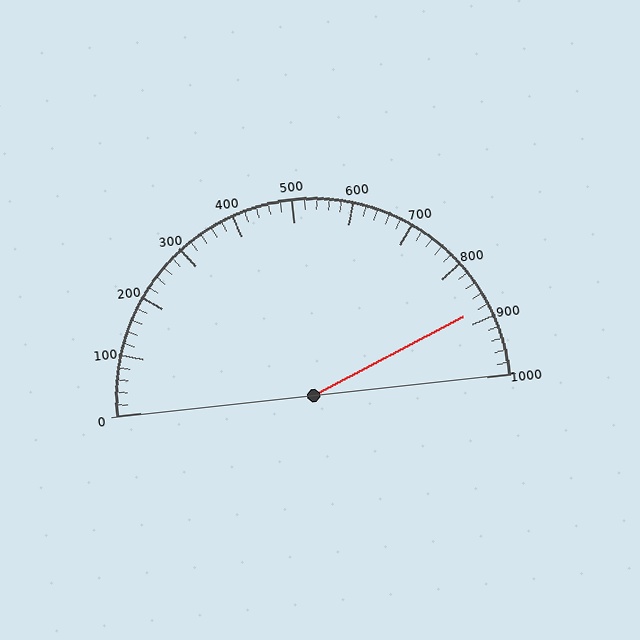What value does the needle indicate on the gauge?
The needle indicates approximately 880.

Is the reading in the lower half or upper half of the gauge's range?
The reading is in the upper half of the range (0 to 1000).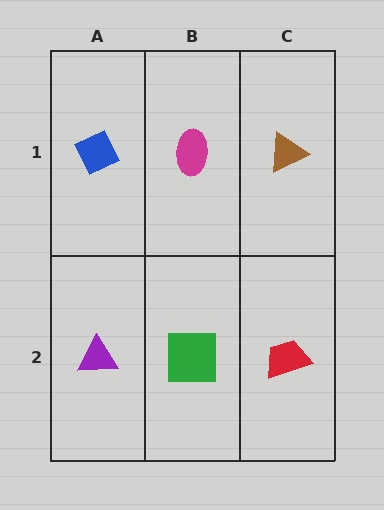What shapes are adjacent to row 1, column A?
A purple triangle (row 2, column A), a magenta ellipse (row 1, column B).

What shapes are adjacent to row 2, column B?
A magenta ellipse (row 1, column B), a purple triangle (row 2, column A), a red trapezoid (row 2, column C).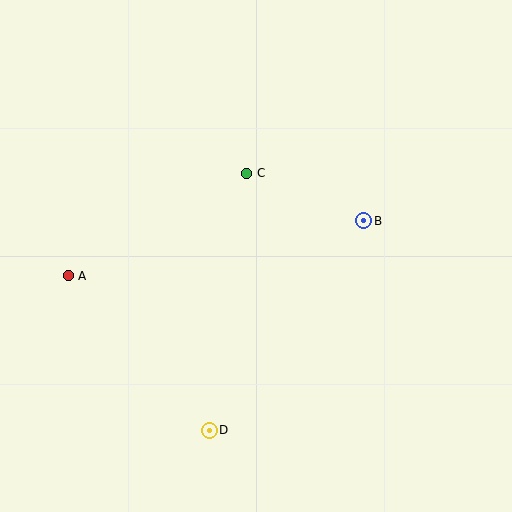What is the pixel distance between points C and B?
The distance between C and B is 126 pixels.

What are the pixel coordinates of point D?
Point D is at (209, 430).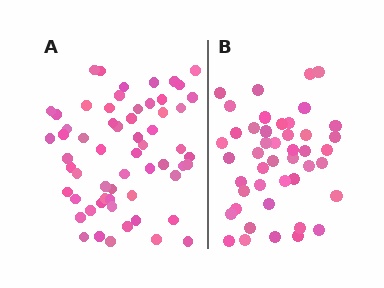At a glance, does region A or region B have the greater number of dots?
Region A (the left region) has more dots.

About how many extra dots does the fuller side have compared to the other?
Region A has approximately 15 more dots than region B.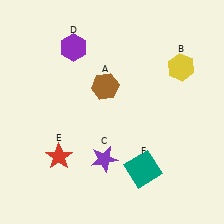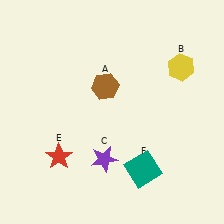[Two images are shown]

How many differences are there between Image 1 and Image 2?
There is 1 difference between the two images.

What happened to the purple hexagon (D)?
The purple hexagon (D) was removed in Image 2. It was in the top-left area of Image 1.